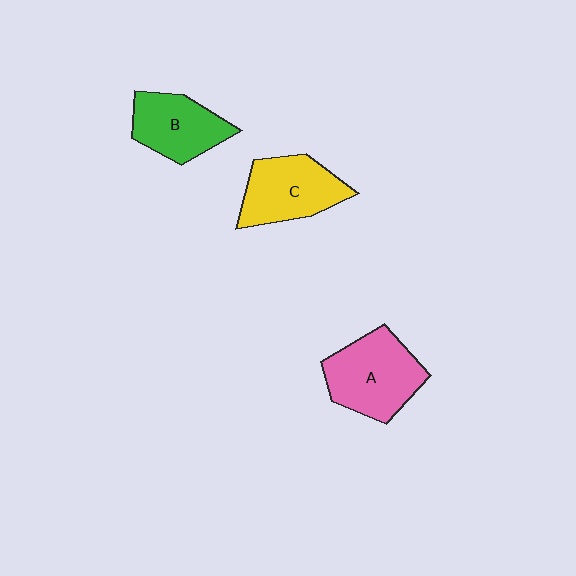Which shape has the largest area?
Shape A (pink).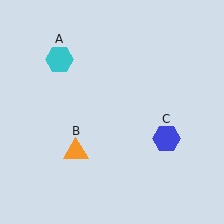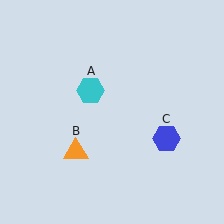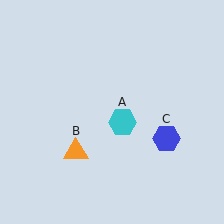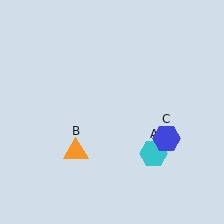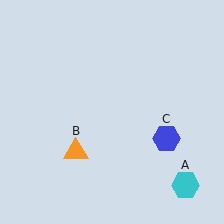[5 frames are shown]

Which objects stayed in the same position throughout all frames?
Orange triangle (object B) and blue hexagon (object C) remained stationary.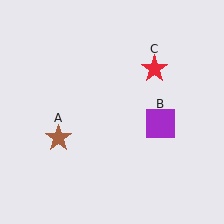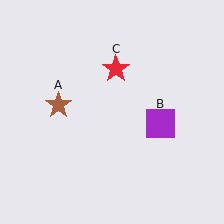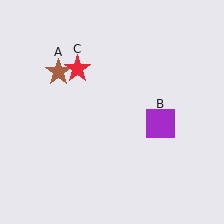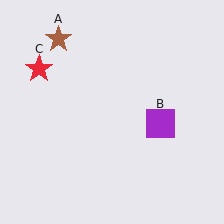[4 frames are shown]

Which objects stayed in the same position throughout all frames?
Purple square (object B) remained stationary.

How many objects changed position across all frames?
2 objects changed position: brown star (object A), red star (object C).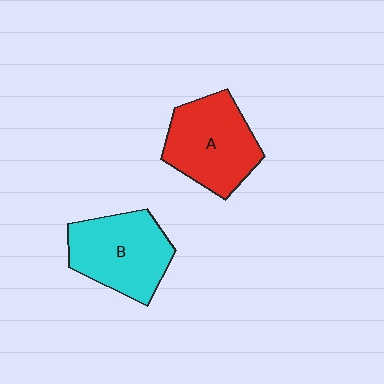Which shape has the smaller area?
Shape B (cyan).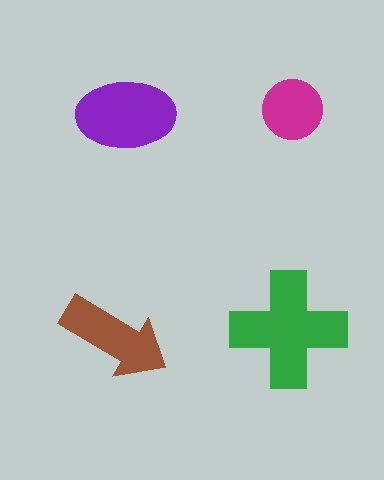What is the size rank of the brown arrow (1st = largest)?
3rd.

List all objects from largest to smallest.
The green cross, the purple ellipse, the brown arrow, the magenta circle.